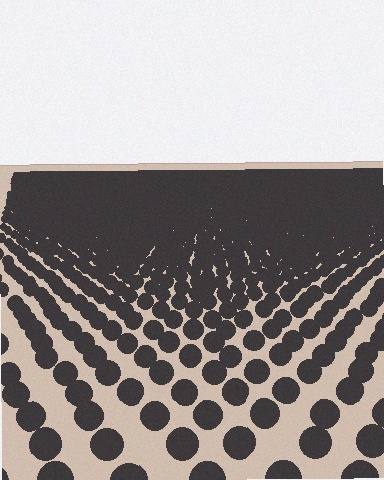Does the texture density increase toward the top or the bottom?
Density increases toward the top.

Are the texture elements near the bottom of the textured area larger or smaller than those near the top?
Larger. Near the bottom, elements are closer to the viewer and appear at a bigger on-screen size.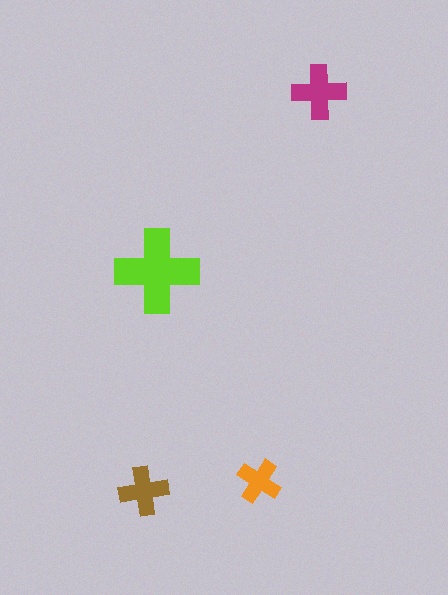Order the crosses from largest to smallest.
the lime one, the magenta one, the brown one, the orange one.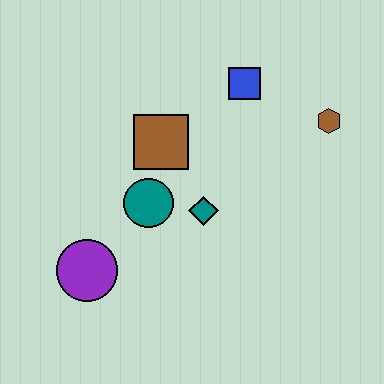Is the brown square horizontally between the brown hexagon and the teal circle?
Yes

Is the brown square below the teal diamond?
No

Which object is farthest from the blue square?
The purple circle is farthest from the blue square.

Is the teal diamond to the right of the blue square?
No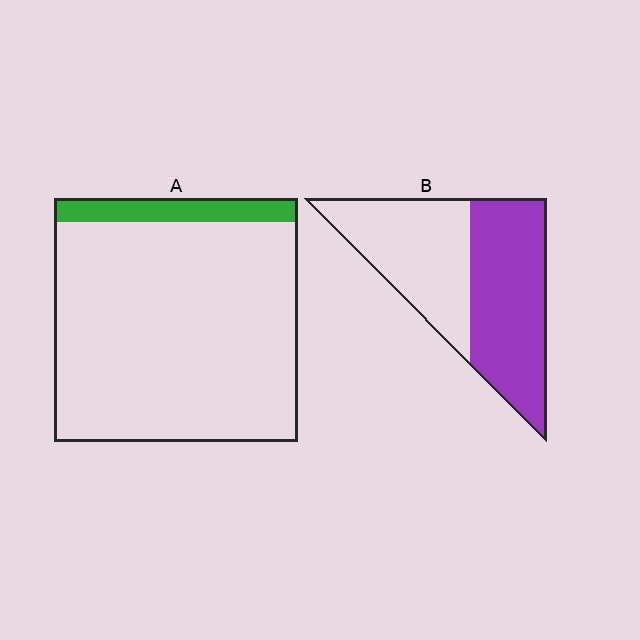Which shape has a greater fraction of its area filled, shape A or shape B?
Shape B.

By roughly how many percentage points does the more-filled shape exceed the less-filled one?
By roughly 45 percentage points (B over A).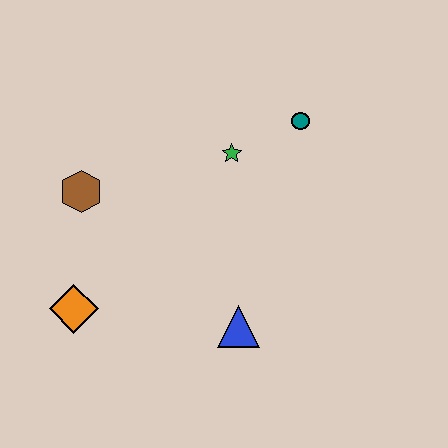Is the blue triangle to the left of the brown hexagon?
No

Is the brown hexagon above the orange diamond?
Yes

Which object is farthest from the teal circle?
The orange diamond is farthest from the teal circle.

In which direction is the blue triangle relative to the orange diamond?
The blue triangle is to the right of the orange diamond.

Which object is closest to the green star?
The teal circle is closest to the green star.